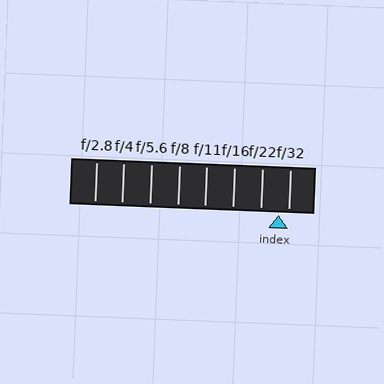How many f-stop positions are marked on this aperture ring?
There are 8 f-stop positions marked.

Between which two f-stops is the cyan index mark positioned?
The index mark is between f/22 and f/32.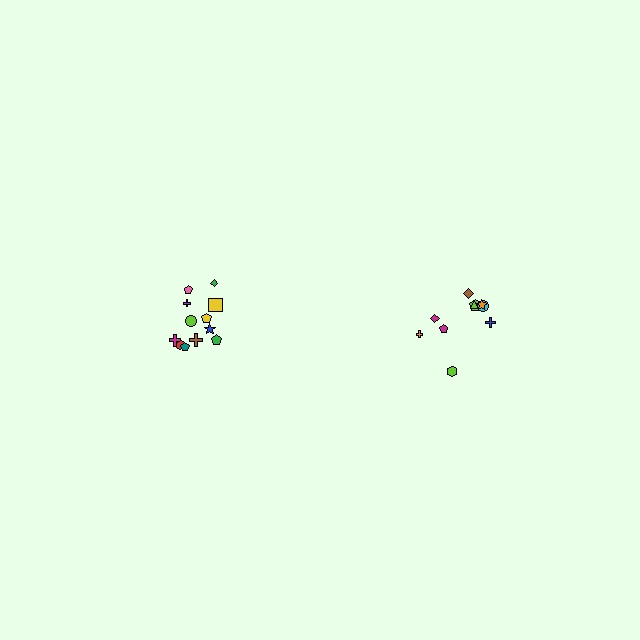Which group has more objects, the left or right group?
The left group.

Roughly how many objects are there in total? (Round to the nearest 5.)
Roughly 20 objects in total.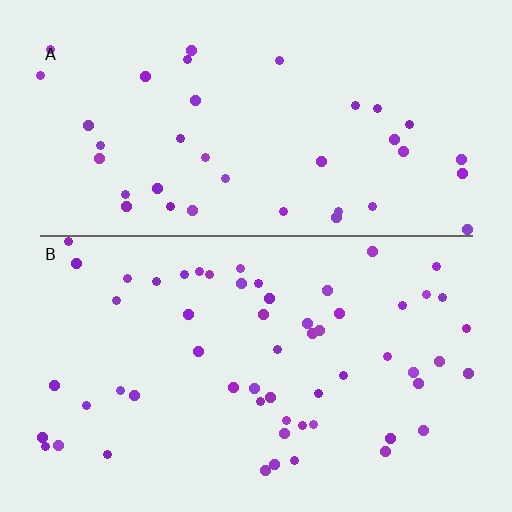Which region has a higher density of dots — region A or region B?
B (the bottom).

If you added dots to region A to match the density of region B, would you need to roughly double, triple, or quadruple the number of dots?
Approximately double.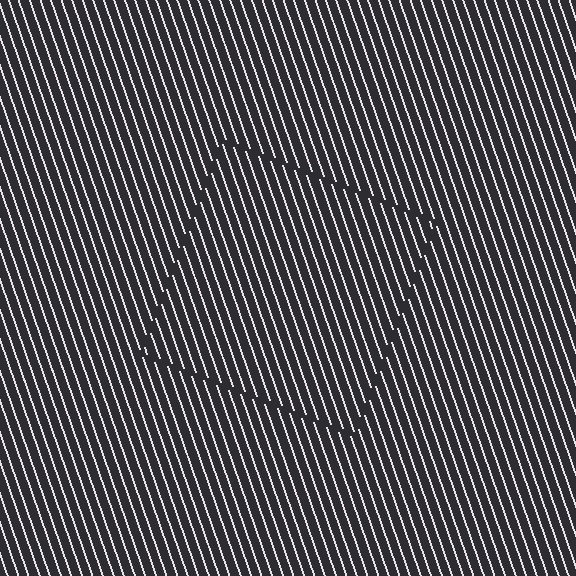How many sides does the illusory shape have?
4 sides — the line-ends trace a square.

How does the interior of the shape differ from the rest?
The interior of the shape contains the same grating, shifted by half a period — the contour is defined by the phase discontinuity where line-ends from the inner and outer gratings abut.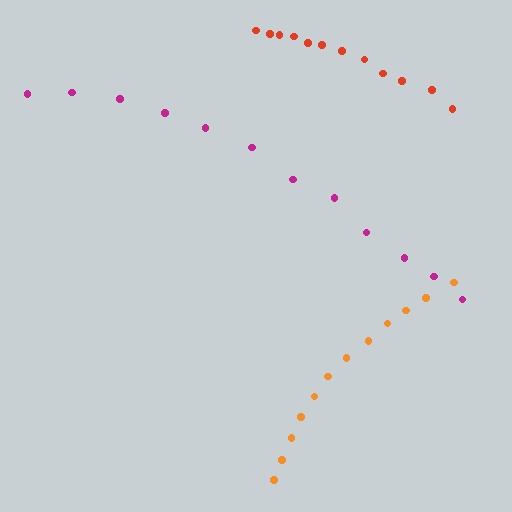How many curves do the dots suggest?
There are 3 distinct paths.